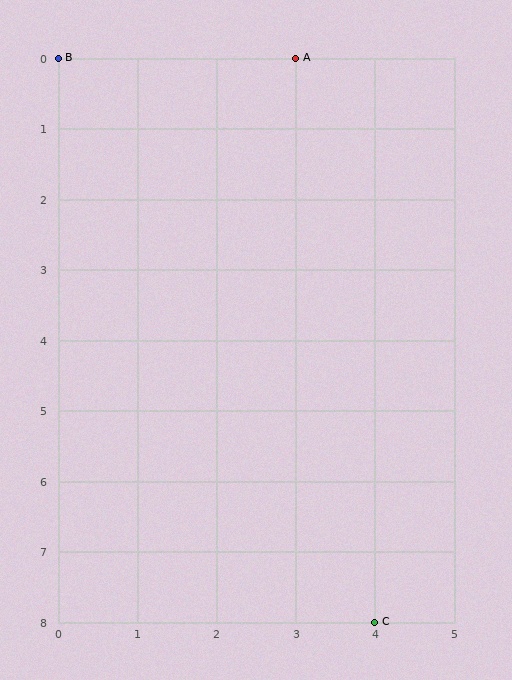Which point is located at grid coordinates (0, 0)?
Point B is at (0, 0).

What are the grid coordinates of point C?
Point C is at grid coordinates (4, 8).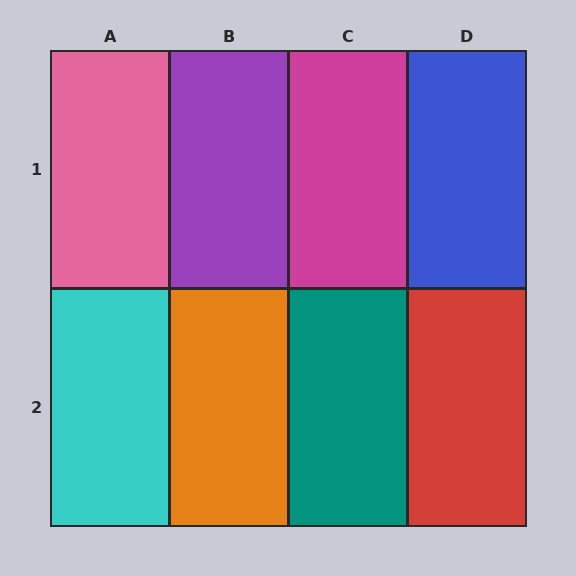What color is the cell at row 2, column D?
Red.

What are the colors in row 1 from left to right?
Pink, purple, magenta, blue.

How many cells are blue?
1 cell is blue.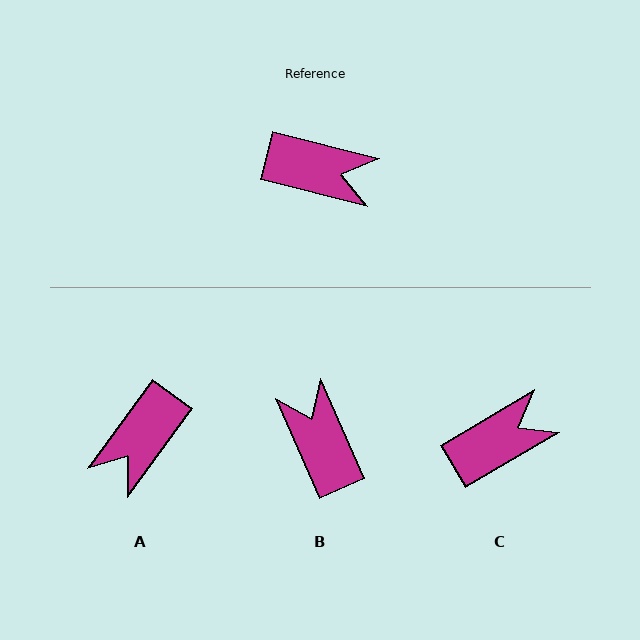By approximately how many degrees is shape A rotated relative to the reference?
Approximately 112 degrees clockwise.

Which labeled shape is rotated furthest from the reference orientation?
B, about 128 degrees away.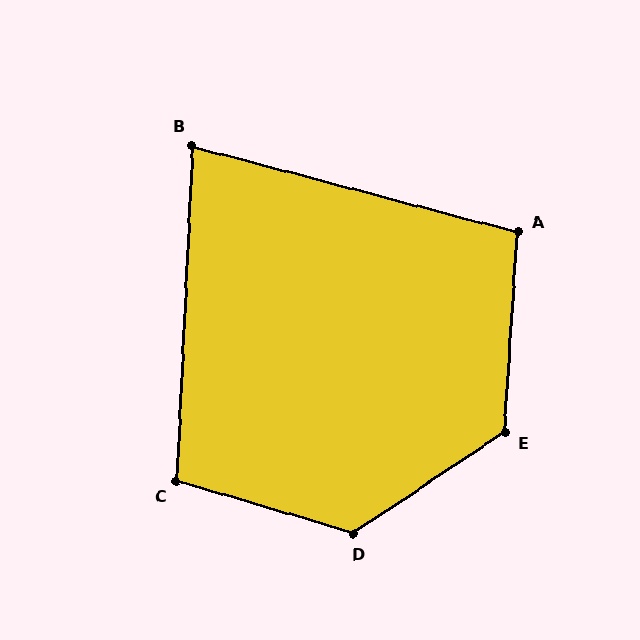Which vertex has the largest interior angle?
D, at approximately 130 degrees.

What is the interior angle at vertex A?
Approximately 101 degrees (obtuse).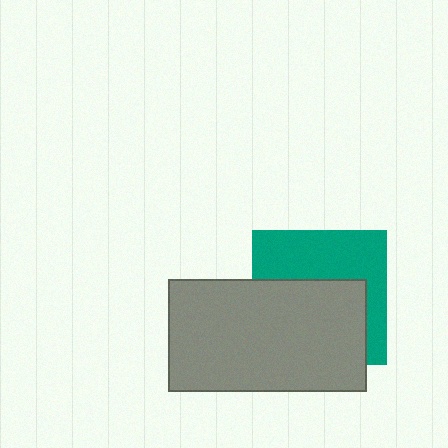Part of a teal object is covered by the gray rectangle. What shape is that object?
It is a square.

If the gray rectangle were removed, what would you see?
You would see the complete teal square.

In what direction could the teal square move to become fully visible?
The teal square could move up. That would shift it out from behind the gray rectangle entirely.